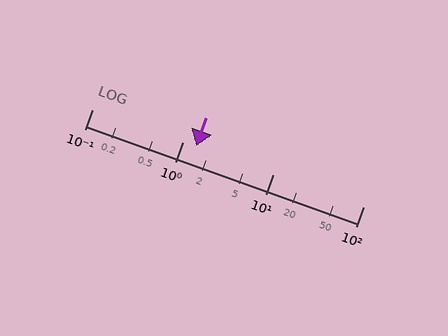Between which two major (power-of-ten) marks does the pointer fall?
The pointer is between 1 and 10.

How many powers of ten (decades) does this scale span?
The scale spans 3 decades, from 0.1 to 100.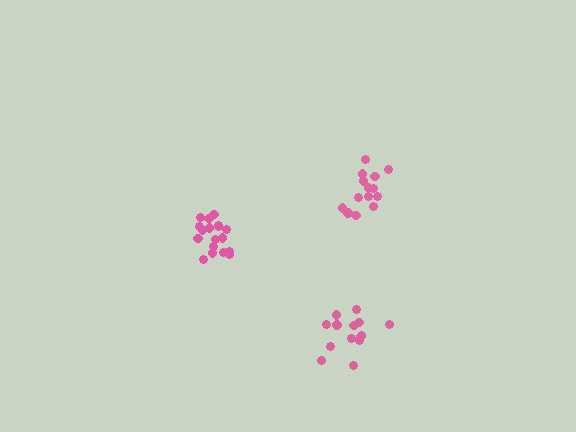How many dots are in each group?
Group 1: 15 dots, Group 2: 14 dots, Group 3: 18 dots (47 total).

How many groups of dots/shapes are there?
There are 3 groups.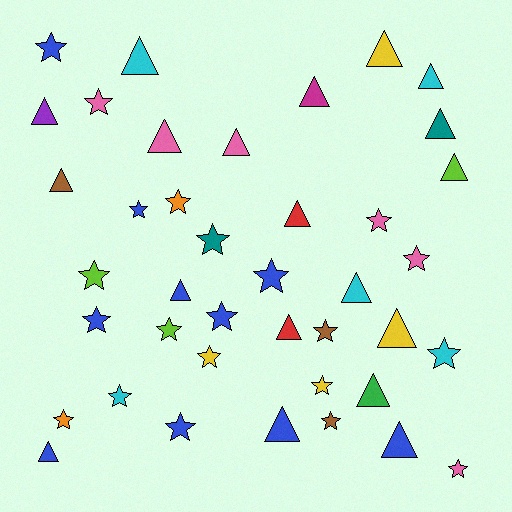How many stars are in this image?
There are 21 stars.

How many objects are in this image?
There are 40 objects.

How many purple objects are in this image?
There is 1 purple object.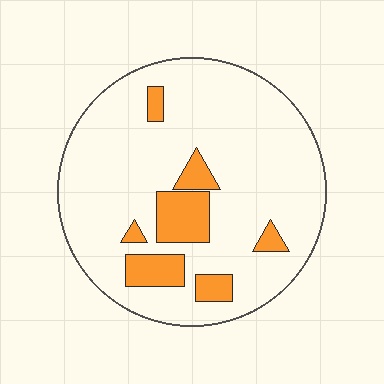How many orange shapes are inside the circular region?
7.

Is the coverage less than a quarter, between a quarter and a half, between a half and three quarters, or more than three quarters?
Less than a quarter.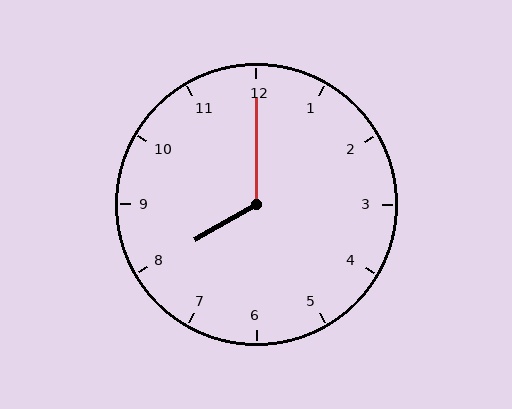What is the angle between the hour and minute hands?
Approximately 120 degrees.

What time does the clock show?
8:00.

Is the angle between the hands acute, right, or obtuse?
It is obtuse.